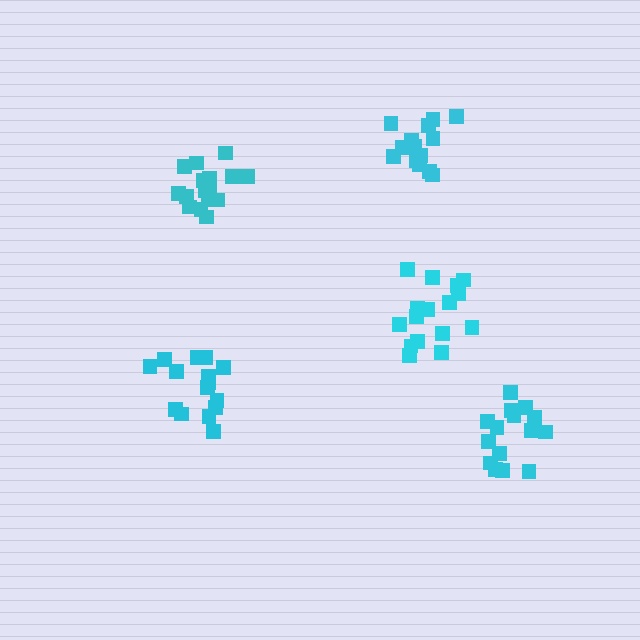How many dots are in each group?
Group 1: 14 dots, Group 2: 16 dots, Group 3: 15 dots, Group 4: 17 dots, Group 5: 15 dots (77 total).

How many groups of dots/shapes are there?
There are 5 groups.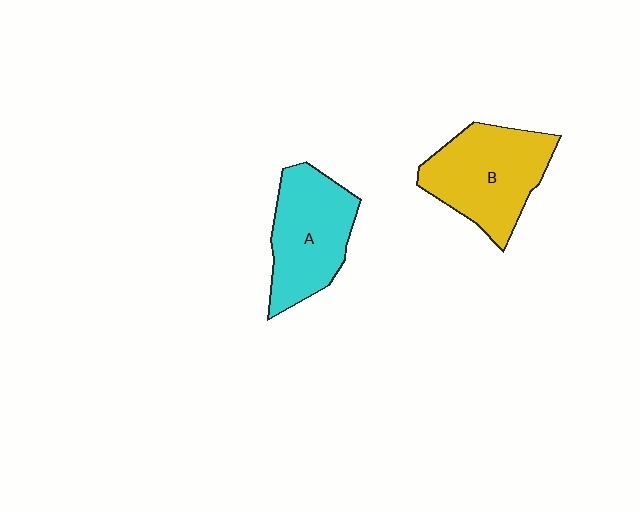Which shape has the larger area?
Shape B (yellow).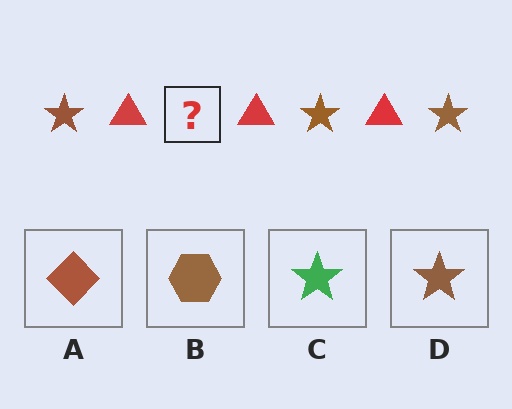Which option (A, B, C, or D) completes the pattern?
D.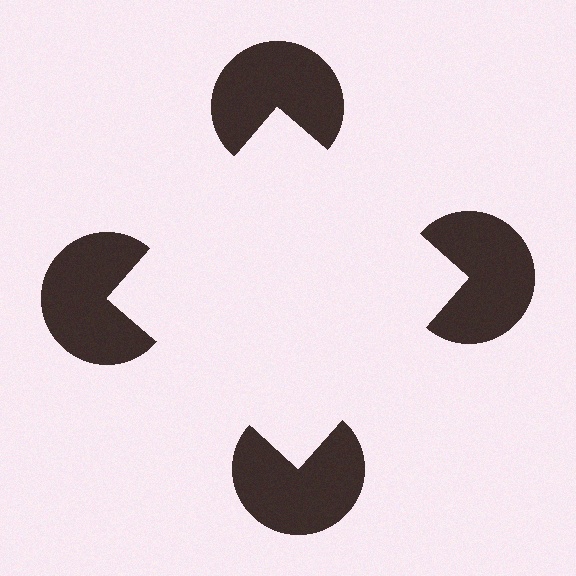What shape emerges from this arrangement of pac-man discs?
An illusory square — its edges are inferred from the aligned wedge cuts in the pac-man discs, not physically drawn.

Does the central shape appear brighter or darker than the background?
It typically appears slightly brighter than the background, even though no actual brightness change is drawn.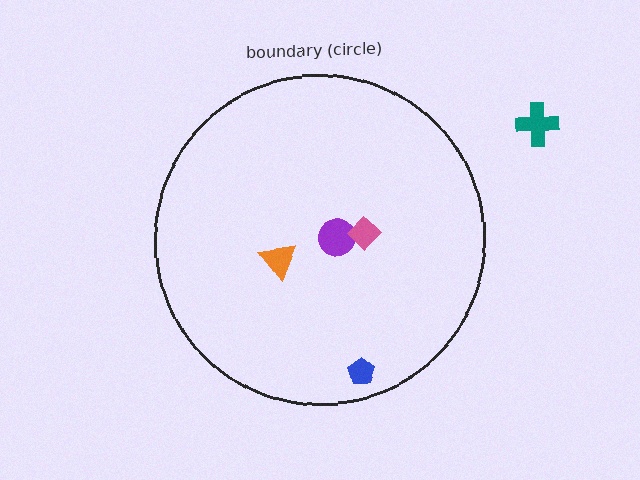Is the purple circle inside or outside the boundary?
Inside.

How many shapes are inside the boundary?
4 inside, 1 outside.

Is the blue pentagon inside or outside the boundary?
Inside.